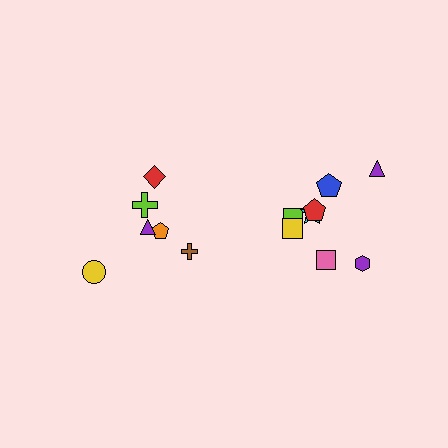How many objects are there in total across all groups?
There are 14 objects.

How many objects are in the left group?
There are 6 objects.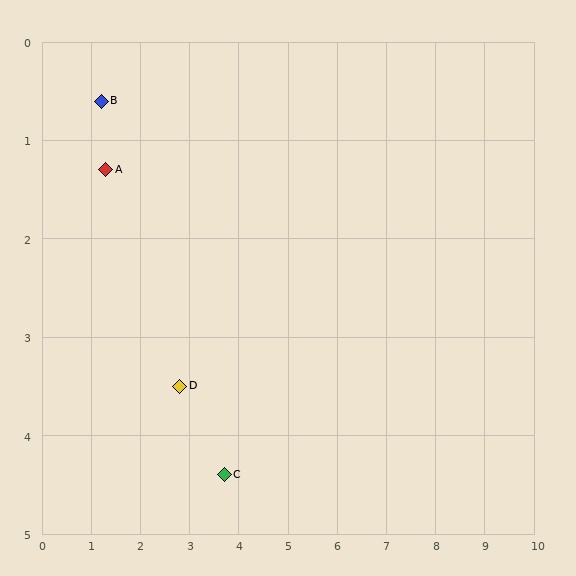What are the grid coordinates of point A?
Point A is at approximately (1.3, 1.3).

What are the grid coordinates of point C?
Point C is at approximately (3.7, 4.4).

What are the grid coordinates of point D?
Point D is at approximately (2.8, 3.5).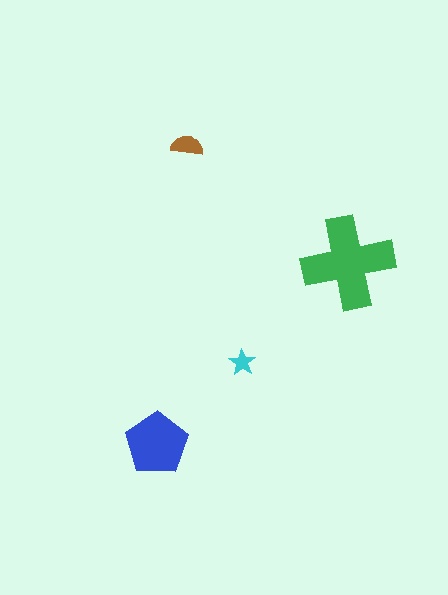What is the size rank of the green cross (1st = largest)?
1st.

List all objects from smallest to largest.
The cyan star, the brown semicircle, the blue pentagon, the green cross.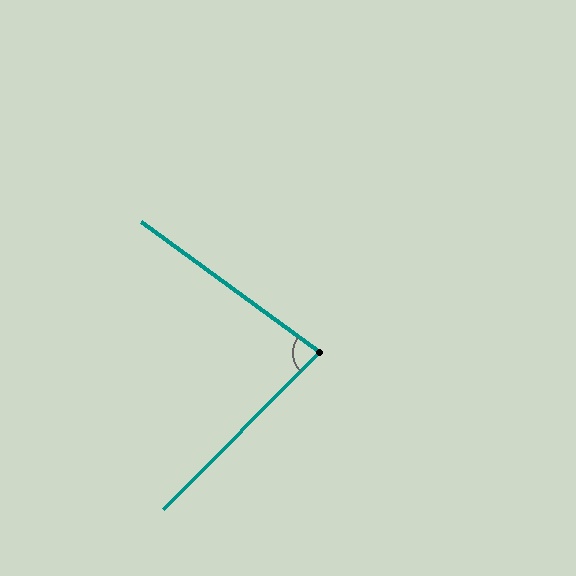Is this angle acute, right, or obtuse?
It is acute.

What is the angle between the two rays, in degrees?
Approximately 81 degrees.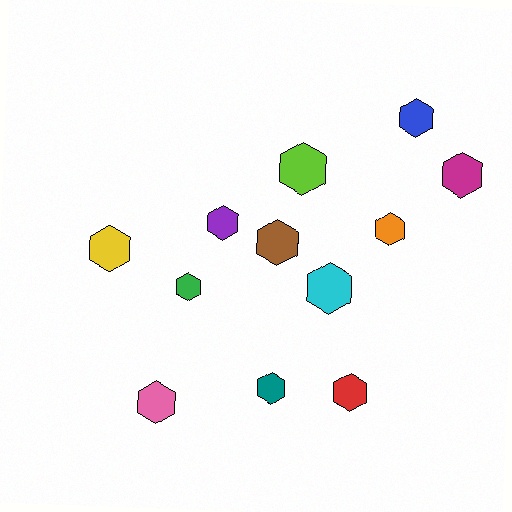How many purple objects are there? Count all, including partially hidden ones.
There is 1 purple object.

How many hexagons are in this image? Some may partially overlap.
There are 12 hexagons.